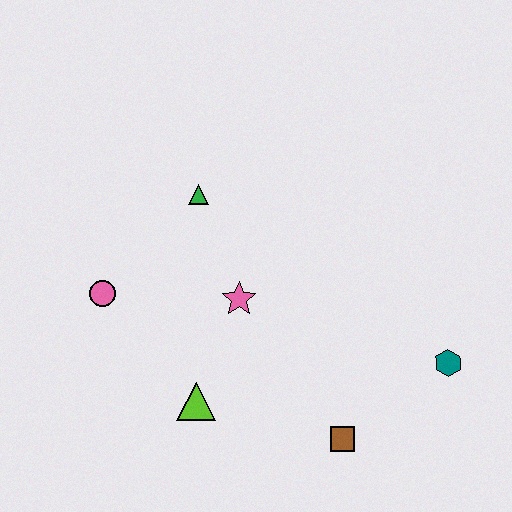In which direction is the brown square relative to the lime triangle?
The brown square is to the right of the lime triangle.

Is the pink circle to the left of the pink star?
Yes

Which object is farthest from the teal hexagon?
The pink circle is farthest from the teal hexagon.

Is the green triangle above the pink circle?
Yes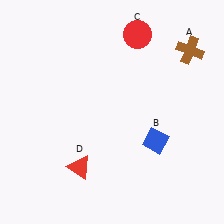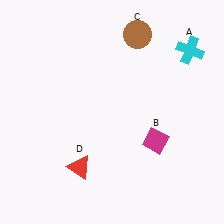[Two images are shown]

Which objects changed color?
A changed from brown to cyan. B changed from blue to magenta. C changed from red to brown.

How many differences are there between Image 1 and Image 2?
There are 3 differences between the two images.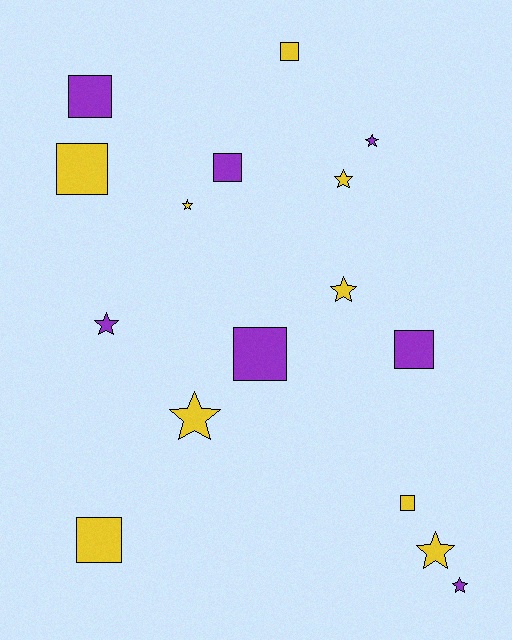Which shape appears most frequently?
Star, with 8 objects.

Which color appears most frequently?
Yellow, with 9 objects.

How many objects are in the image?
There are 16 objects.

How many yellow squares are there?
There are 4 yellow squares.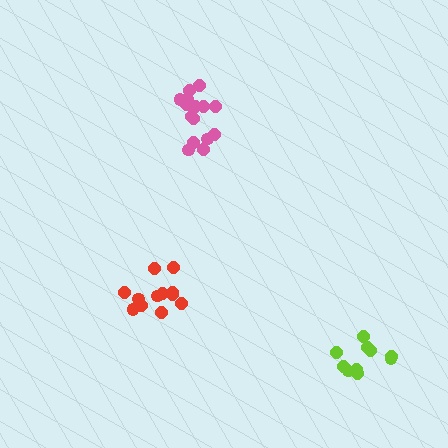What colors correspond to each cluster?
The clusters are colored: red, pink, lime.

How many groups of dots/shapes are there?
There are 3 groups.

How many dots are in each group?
Group 1: 12 dots, Group 2: 15 dots, Group 3: 10 dots (37 total).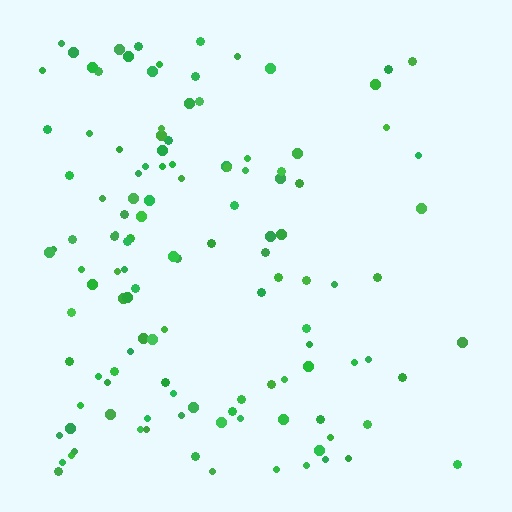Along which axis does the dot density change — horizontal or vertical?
Horizontal.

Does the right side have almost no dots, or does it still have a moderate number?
Still a moderate number, just noticeably fewer than the left.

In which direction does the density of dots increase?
From right to left, with the left side densest.